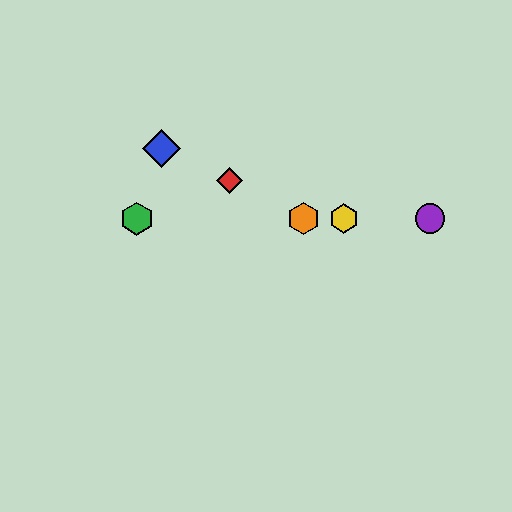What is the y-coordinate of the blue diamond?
The blue diamond is at y≈148.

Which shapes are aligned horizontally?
The green hexagon, the yellow hexagon, the purple circle, the orange hexagon are aligned horizontally.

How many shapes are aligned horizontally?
4 shapes (the green hexagon, the yellow hexagon, the purple circle, the orange hexagon) are aligned horizontally.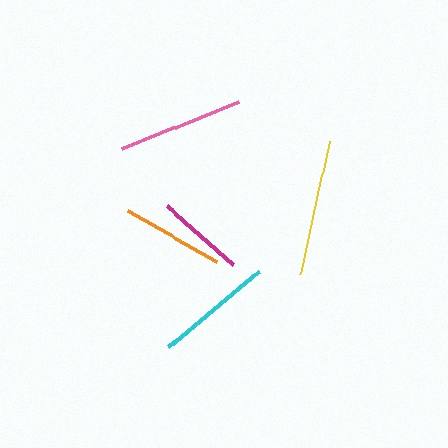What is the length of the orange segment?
The orange segment is approximately 102 pixels long.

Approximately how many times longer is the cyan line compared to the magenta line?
The cyan line is approximately 1.3 times the length of the magenta line.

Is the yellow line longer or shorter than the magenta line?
The yellow line is longer than the magenta line.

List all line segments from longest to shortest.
From longest to shortest: yellow, pink, cyan, orange, magenta.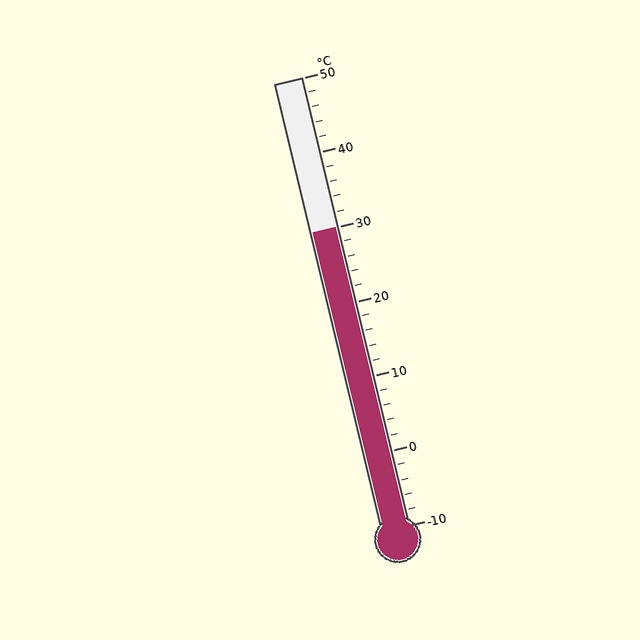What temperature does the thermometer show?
The thermometer shows approximately 30°C.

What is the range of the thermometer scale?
The thermometer scale ranges from -10°C to 50°C.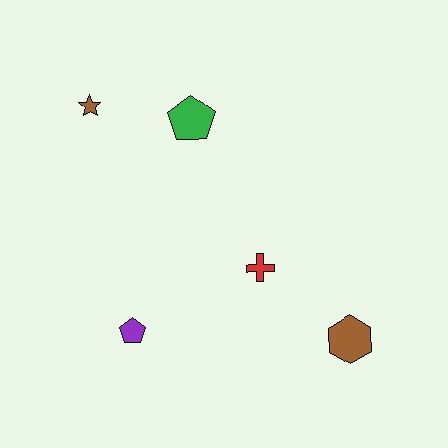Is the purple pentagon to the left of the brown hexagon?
Yes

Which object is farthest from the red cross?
The brown star is farthest from the red cross.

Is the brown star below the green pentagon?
No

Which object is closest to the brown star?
The green pentagon is closest to the brown star.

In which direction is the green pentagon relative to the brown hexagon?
The green pentagon is above the brown hexagon.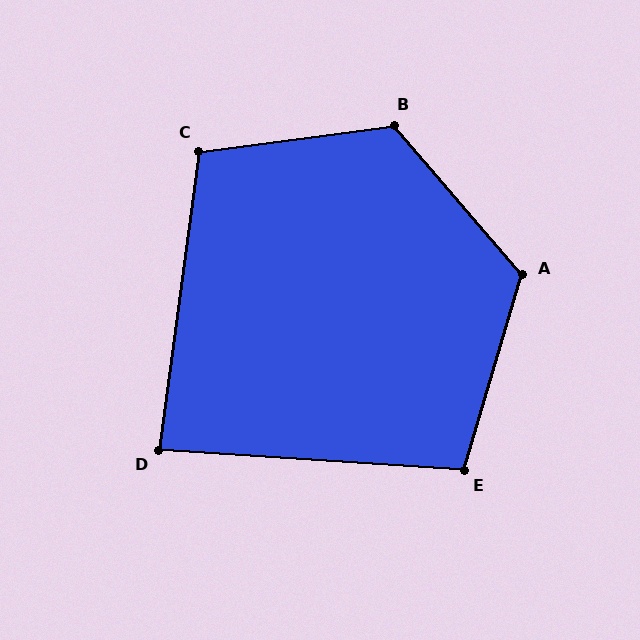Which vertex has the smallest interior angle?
D, at approximately 86 degrees.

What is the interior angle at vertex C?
Approximately 105 degrees (obtuse).